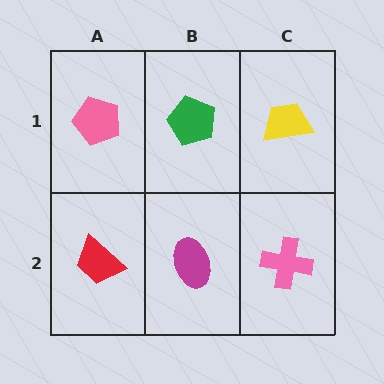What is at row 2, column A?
A red trapezoid.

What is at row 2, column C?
A pink cross.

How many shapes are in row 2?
3 shapes.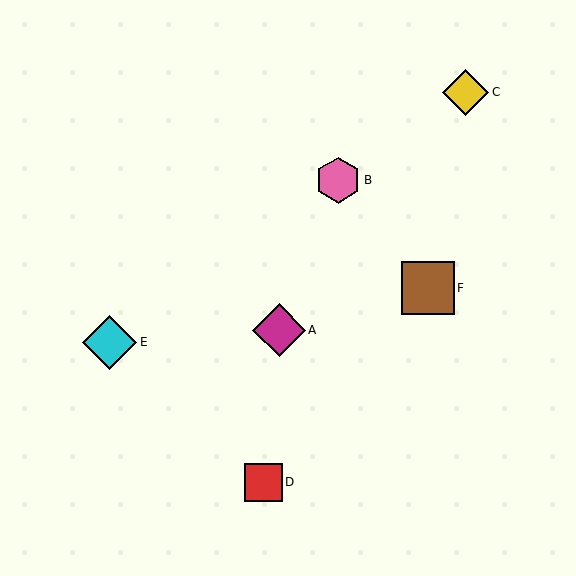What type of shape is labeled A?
Shape A is a magenta diamond.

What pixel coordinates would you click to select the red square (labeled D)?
Click at (263, 482) to select the red square D.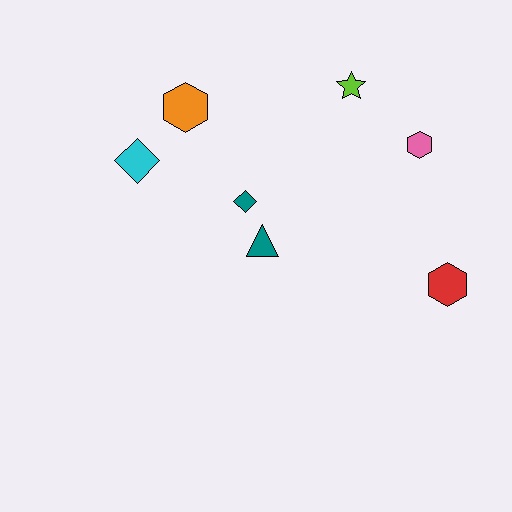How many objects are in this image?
There are 7 objects.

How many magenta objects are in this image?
There are no magenta objects.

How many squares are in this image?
There are no squares.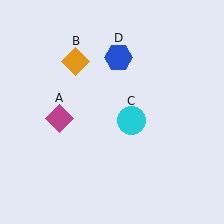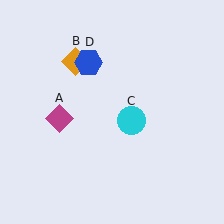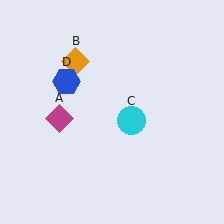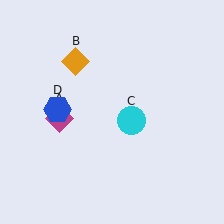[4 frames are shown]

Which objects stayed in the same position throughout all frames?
Magenta diamond (object A) and orange diamond (object B) and cyan circle (object C) remained stationary.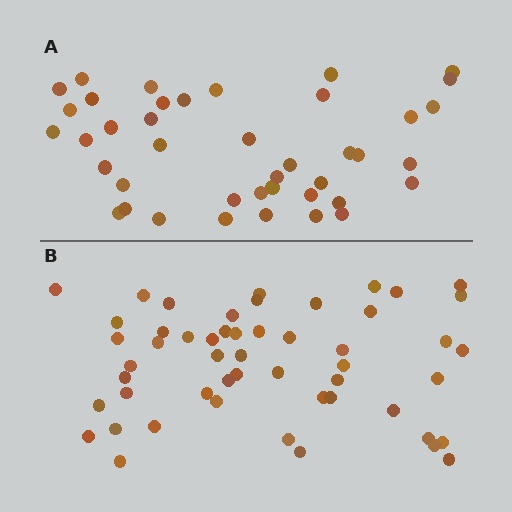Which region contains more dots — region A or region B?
Region B (the bottom region) has more dots.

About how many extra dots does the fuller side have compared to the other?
Region B has roughly 12 or so more dots than region A.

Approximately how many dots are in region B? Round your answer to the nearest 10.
About 50 dots. (The exact count is 52, which rounds to 50.)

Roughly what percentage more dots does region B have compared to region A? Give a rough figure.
About 25% more.